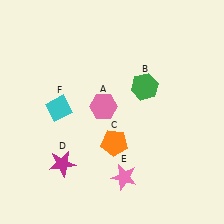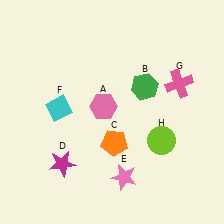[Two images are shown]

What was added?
A pink cross (G), a lime circle (H) were added in Image 2.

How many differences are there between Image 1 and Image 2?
There are 2 differences between the two images.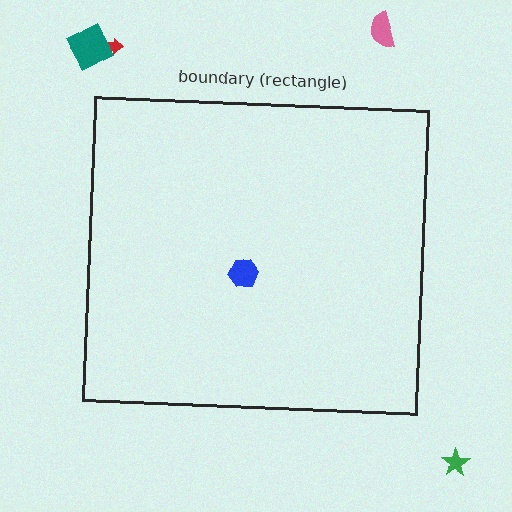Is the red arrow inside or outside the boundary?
Outside.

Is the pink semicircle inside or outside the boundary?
Outside.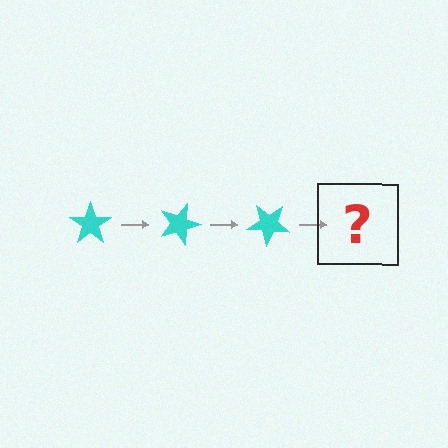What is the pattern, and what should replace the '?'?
The pattern is that the star rotates 20 degrees each step. The '?' should be a cyan star rotated 60 degrees.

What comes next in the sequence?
The next element should be a cyan star rotated 60 degrees.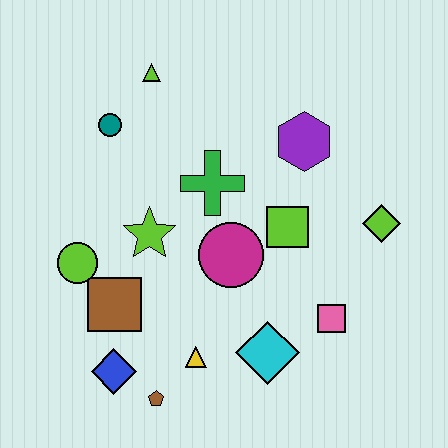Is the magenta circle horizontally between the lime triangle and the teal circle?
No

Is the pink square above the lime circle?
No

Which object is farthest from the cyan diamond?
The lime triangle is farthest from the cyan diamond.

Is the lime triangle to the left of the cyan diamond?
Yes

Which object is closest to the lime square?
The magenta circle is closest to the lime square.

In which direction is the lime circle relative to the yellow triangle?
The lime circle is to the left of the yellow triangle.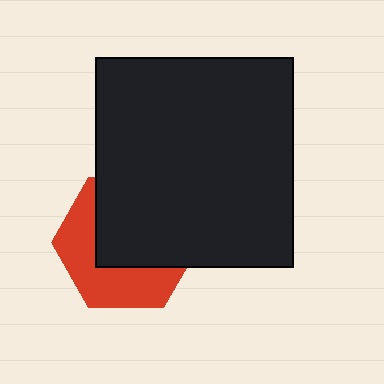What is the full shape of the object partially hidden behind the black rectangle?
The partially hidden object is a red hexagon.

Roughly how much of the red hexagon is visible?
A small part of it is visible (roughly 45%).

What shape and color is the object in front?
The object in front is a black rectangle.